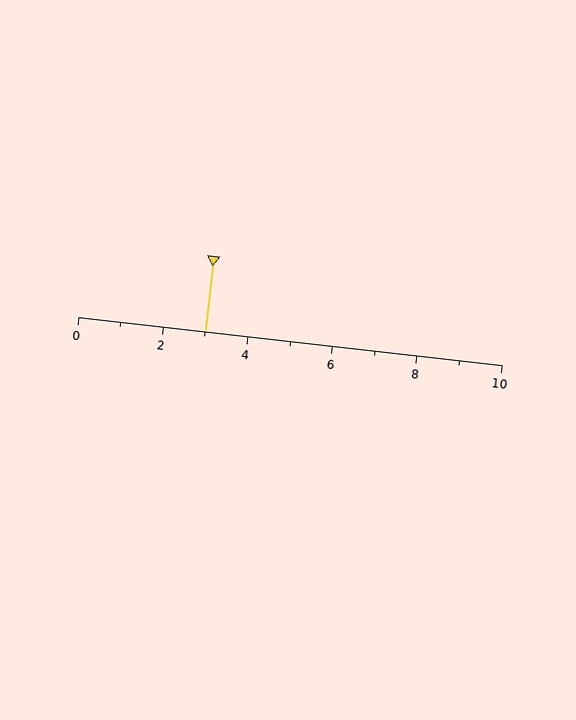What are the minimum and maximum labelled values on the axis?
The axis runs from 0 to 10.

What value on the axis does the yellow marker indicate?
The marker indicates approximately 3.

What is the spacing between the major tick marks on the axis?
The major ticks are spaced 2 apart.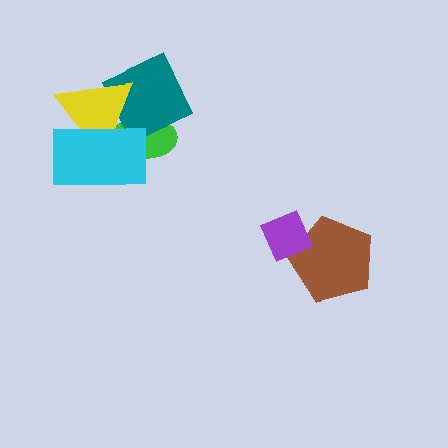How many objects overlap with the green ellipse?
3 objects overlap with the green ellipse.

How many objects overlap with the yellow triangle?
3 objects overlap with the yellow triangle.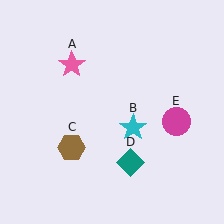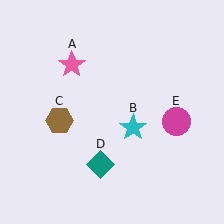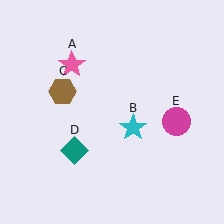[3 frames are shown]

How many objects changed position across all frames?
2 objects changed position: brown hexagon (object C), teal diamond (object D).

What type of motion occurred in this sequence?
The brown hexagon (object C), teal diamond (object D) rotated clockwise around the center of the scene.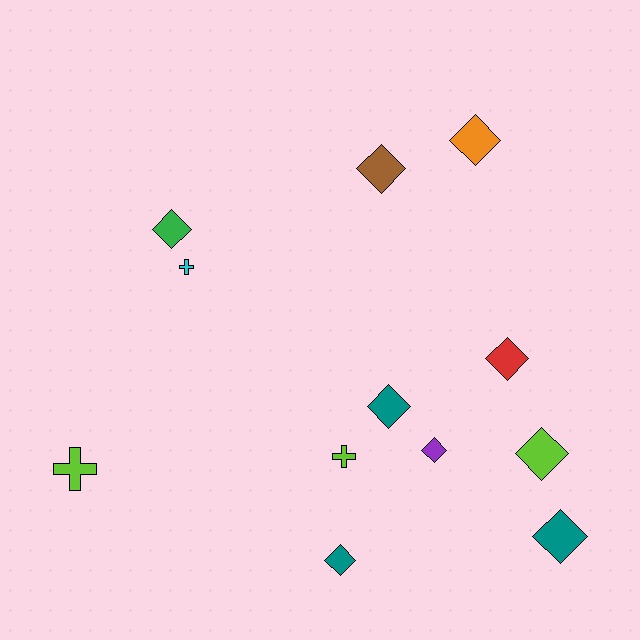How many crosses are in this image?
There are 3 crosses.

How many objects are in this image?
There are 12 objects.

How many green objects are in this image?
There is 1 green object.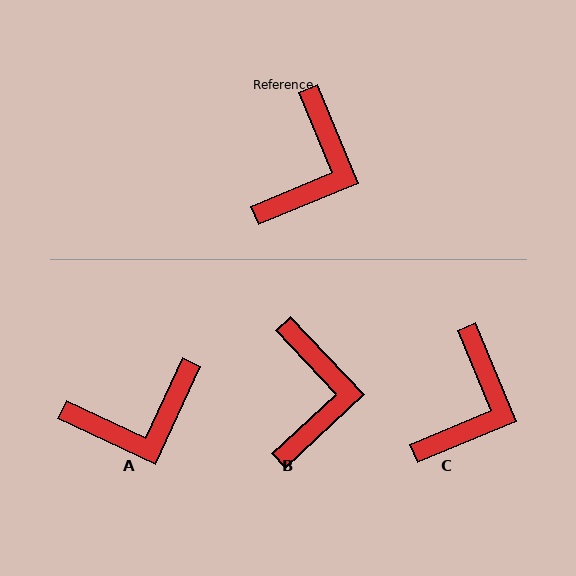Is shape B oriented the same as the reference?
No, it is off by about 21 degrees.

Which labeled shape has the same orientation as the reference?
C.